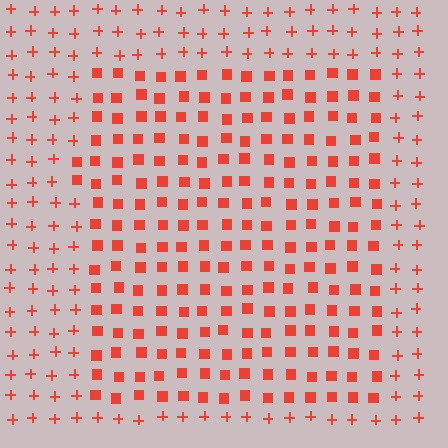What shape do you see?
I see a rectangle.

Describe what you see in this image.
The image is filled with small red elements arranged in a uniform grid. A rectangle-shaped region contains squares, while the surrounding area contains plus signs. The boundary is defined purely by the change in element shape.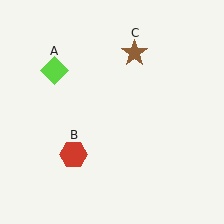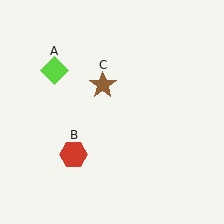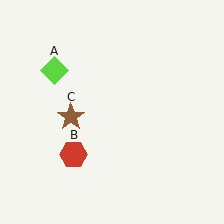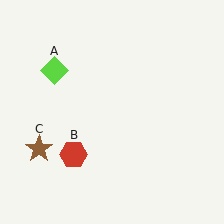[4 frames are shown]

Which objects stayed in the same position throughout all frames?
Lime diamond (object A) and red hexagon (object B) remained stationary.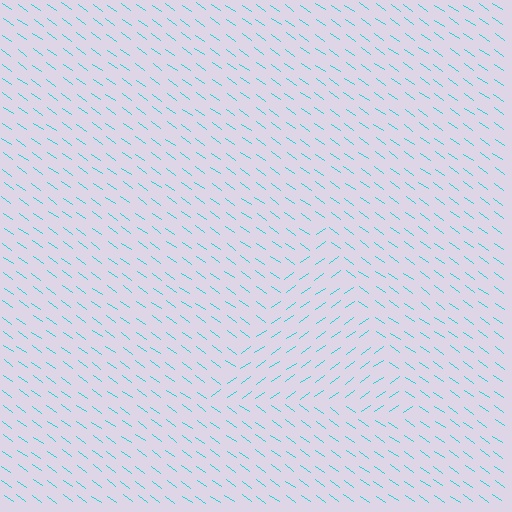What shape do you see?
I see a triangle.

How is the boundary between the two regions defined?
The boundary is defined purely by a change in line orientation (approximately 71 degrees difference). All lines are the same color and thickness.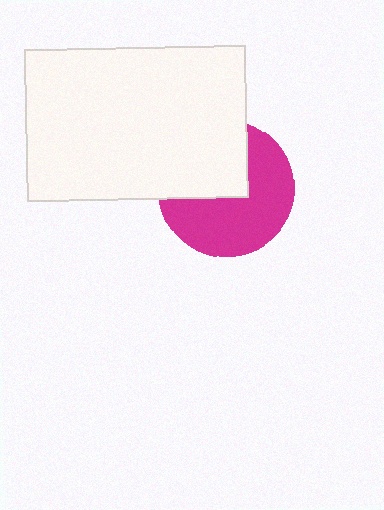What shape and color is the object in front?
The object in front is a white rectangle.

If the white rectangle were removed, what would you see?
You would see the complete magenta circle.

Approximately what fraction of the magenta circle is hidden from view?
Roughly 41% of the magenta circle is hidden behind the white rectangle.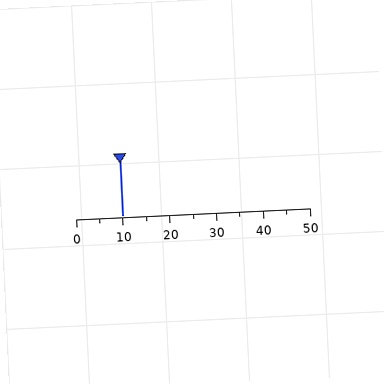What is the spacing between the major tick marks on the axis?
The major ticks are spaced 10 apart.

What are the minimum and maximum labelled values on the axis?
The axis runs from 0 to 50.